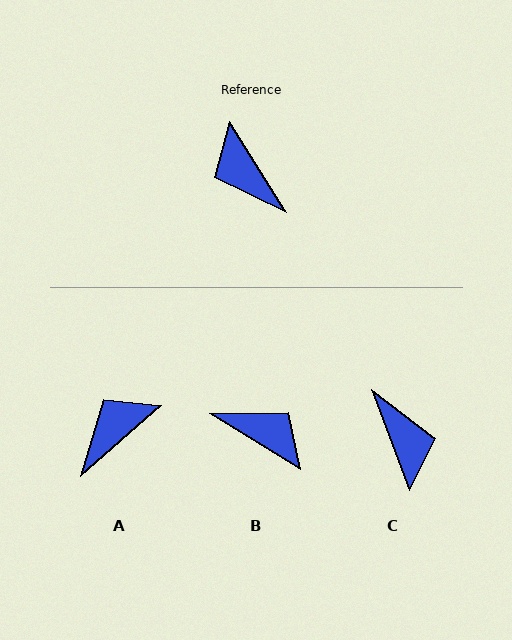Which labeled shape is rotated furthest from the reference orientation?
C, about 168 degrees away.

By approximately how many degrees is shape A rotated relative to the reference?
Approximately 81 degrees clockwise.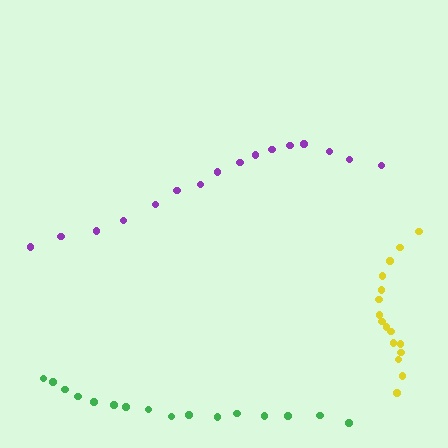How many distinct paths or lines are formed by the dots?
There are 3 distinct paths.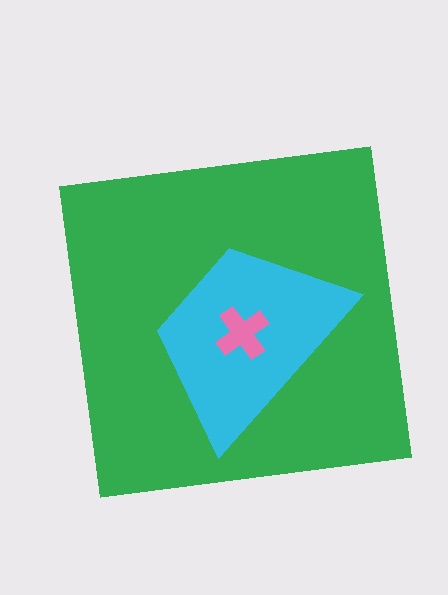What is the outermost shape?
The green square.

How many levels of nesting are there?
3.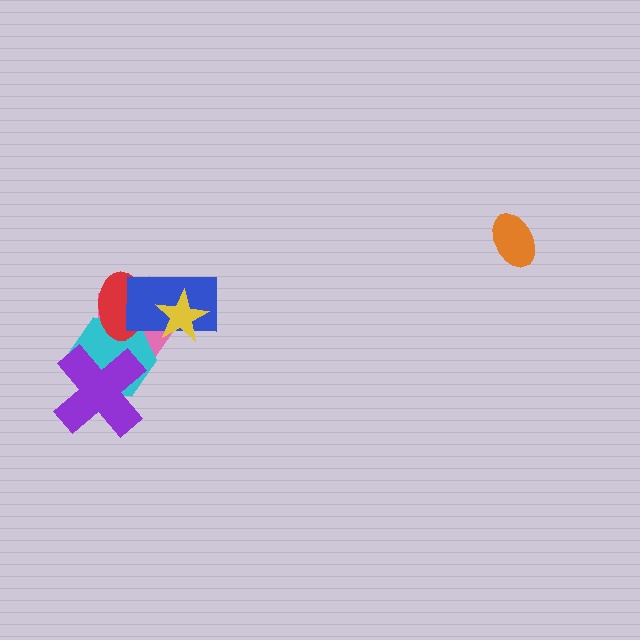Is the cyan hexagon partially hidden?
Yes, it is partially covered by another shape.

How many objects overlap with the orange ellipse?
0 objects overlap with the orange ellipse.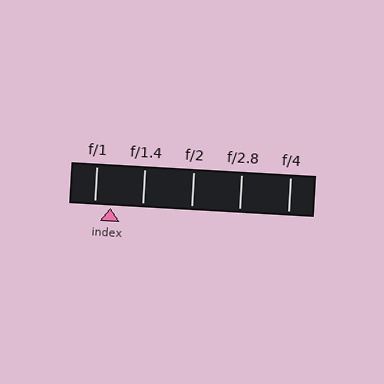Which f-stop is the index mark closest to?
The index mark is closest to f/1.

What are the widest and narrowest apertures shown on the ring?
The widest aperture shown is f/1 and the narrowest is f/4.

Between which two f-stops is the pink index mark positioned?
The index mark is between f/1 and f/1.4.